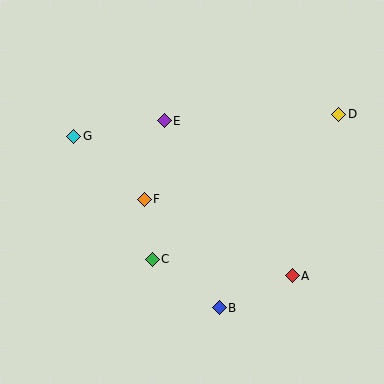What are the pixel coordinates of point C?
Point C is at (152, 259).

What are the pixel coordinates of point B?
Point B is at (219, 308).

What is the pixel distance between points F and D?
The distance between F and D is 212 pixels.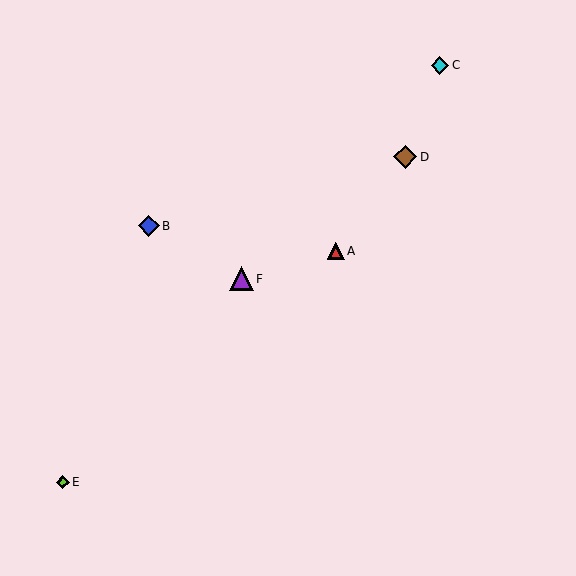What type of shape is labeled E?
Shape E is a lime diamond.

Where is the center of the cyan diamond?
The center of the cyan diamond is at (440, 65).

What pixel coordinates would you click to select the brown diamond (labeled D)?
Click at (405, 157) to select the brown diamond D.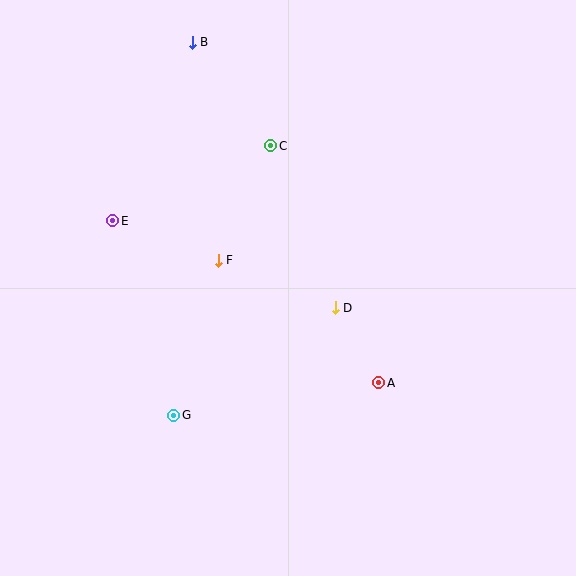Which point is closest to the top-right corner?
Point C is closest to the top-right corner.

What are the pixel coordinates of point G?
Point G is at (174, 415).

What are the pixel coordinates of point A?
Point A is at (379, 383).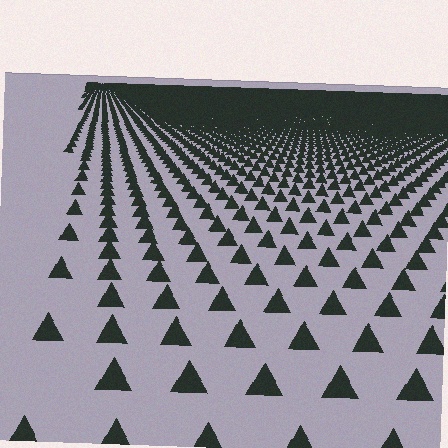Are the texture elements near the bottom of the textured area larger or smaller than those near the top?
Larger. Near the bottom, elements are closer to the viewer and appear at a bigger on-screen size.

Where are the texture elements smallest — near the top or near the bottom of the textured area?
Near the top.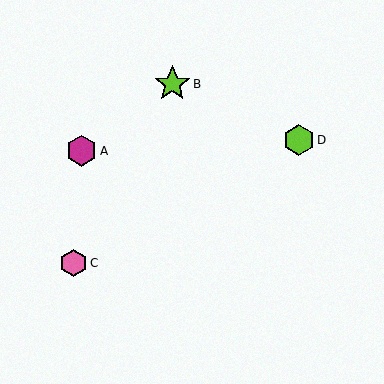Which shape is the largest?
The lime star (labeled B) is the largest.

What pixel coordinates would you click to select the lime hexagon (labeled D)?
Click at (299, 140) to select the lime hexagon D.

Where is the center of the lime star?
The center of the lime star is at (172, 84).